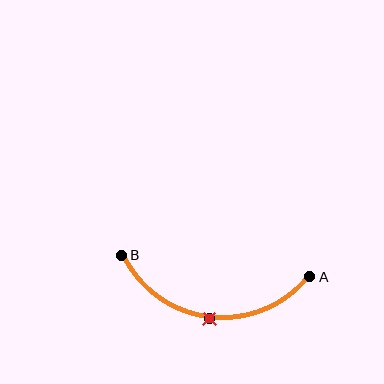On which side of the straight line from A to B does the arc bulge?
The arc bulges below the straight line connecting A and B.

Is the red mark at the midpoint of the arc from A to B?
Yes. The red mark lies on the arc at equal arc-length from both A and B — it is the arc midpoint.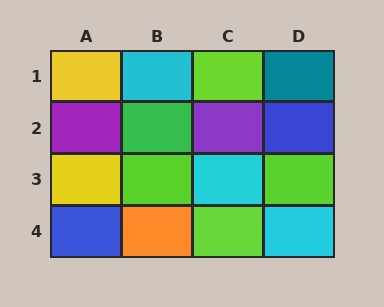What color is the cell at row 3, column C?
Cyan.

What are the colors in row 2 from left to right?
Purple, green, purple, blue.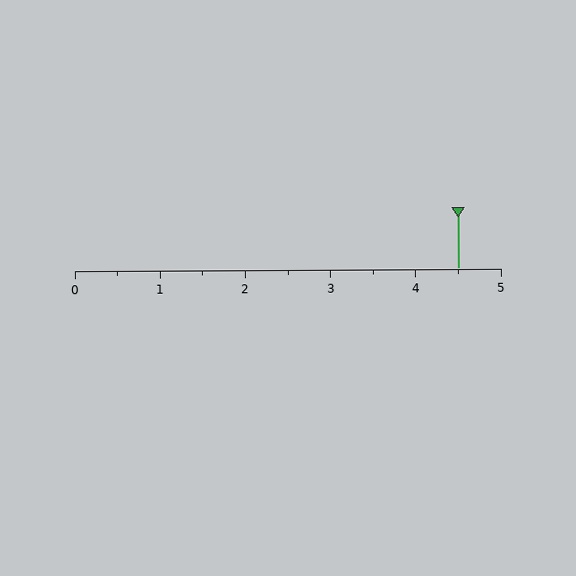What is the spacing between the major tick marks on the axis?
The major ticks are spaced 1 apart.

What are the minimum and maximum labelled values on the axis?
The axis runs from 0 to 5.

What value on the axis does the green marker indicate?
The marker indicates approximately 4.5.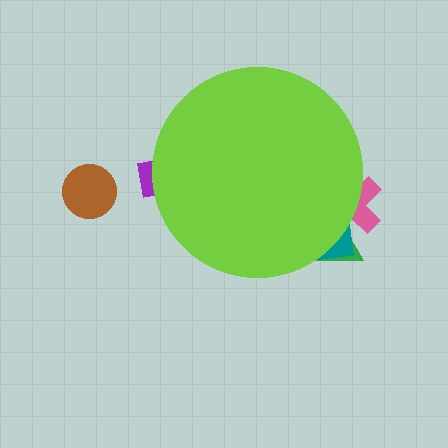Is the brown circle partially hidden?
No, the brown circle is fully visible.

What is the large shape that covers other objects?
A lime circle.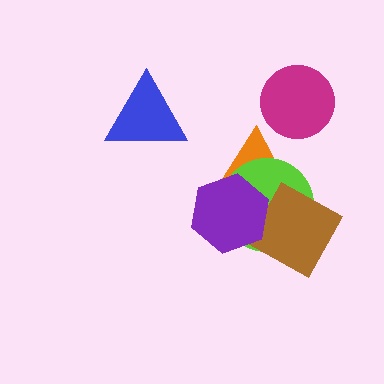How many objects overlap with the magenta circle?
0 objects overlap with the magenta circle.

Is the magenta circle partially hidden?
No, no other shape covers it.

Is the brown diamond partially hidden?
Yes, it is partially covered by another shape.